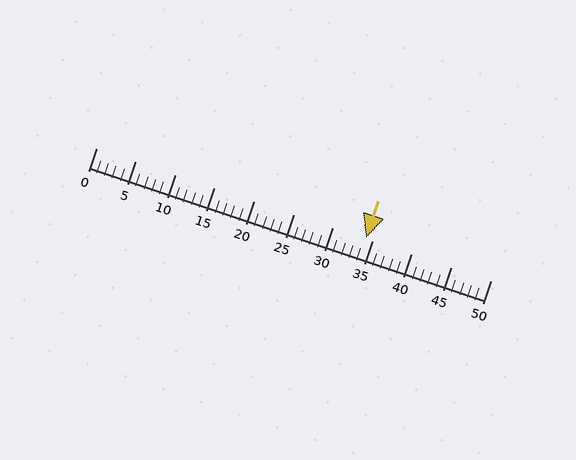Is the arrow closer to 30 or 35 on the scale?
The arrow is closer to 35.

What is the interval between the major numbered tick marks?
The major tick marks are spaced 5 units apart.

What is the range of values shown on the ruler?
The ruler shows values from 0 to 50.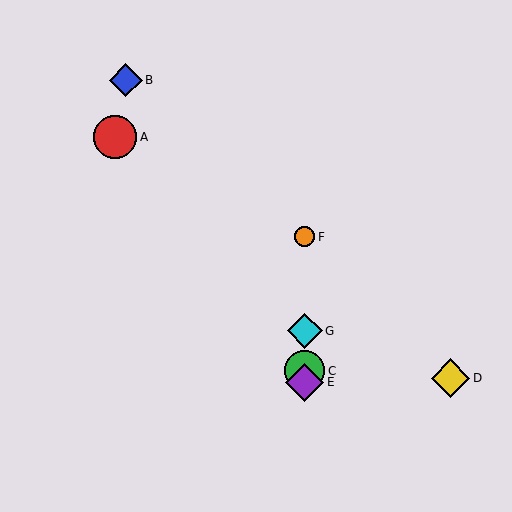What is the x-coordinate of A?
Object A is at x≈115.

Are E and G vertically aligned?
Yes, both are at x≈305.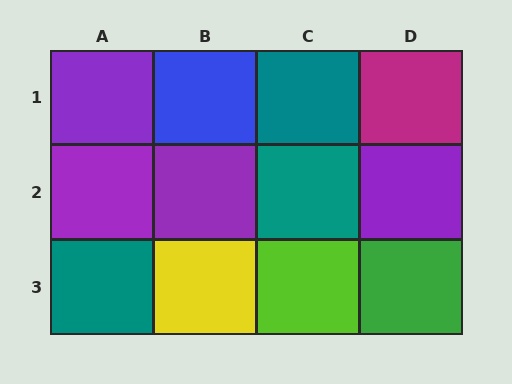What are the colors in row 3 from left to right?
Teal, yellow, lime, green.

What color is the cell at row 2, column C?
Teal.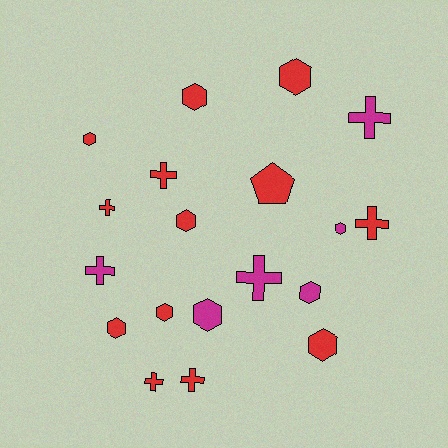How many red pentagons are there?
There is 1 red pentagon.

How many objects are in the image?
There are 19 objects.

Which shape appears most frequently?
Hexagon, with 10 objects.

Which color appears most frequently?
Red, with 13 objects.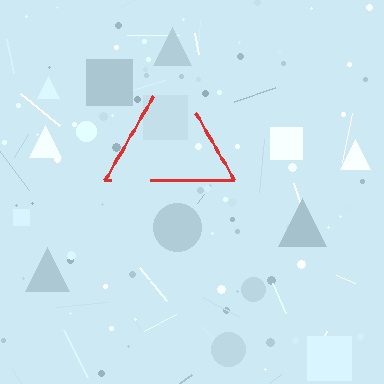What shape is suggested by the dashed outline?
The dashed outline suggests a triangle.